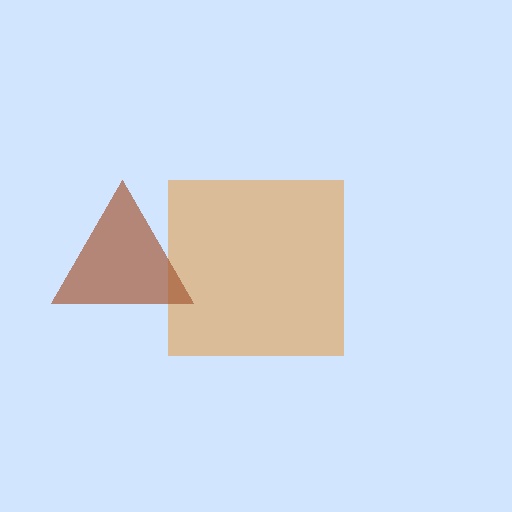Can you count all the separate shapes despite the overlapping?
Yes, there are 2 separate shapes.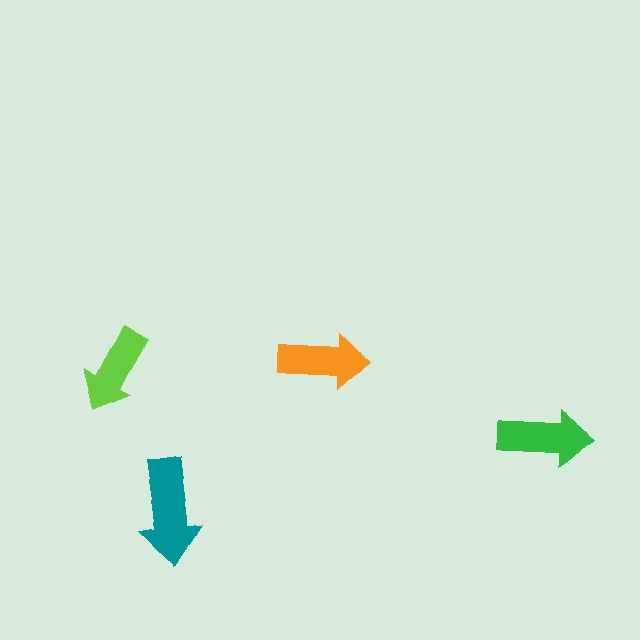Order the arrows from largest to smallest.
the teal one, the green one, the orange one, the lime one.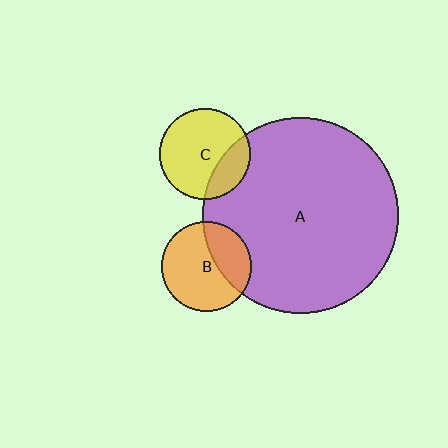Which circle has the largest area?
Circle A (purple).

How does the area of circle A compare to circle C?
Approximately 4.7 times.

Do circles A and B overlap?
Yes.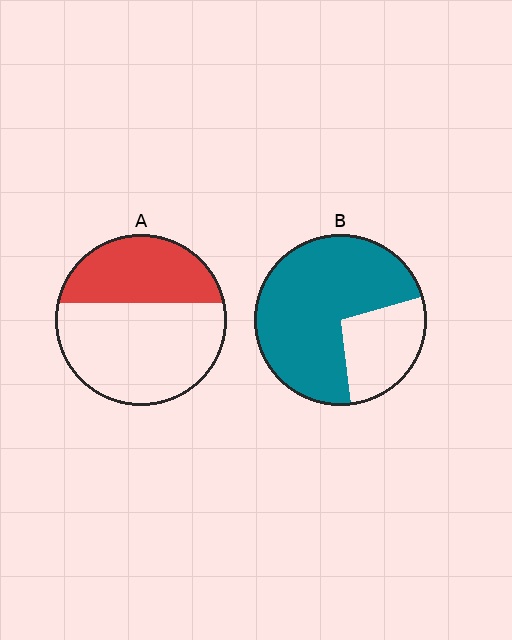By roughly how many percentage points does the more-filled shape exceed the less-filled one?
By roughly 35 percentage points (B over A).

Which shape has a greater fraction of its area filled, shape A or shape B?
Shape B.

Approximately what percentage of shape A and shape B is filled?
A is approximately 35% and B is approximately 75%.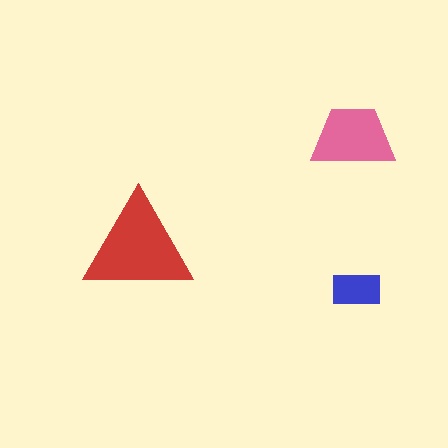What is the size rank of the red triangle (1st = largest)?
1st.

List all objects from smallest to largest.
The blue rectangle, the pink trapezoid, the red triangle.